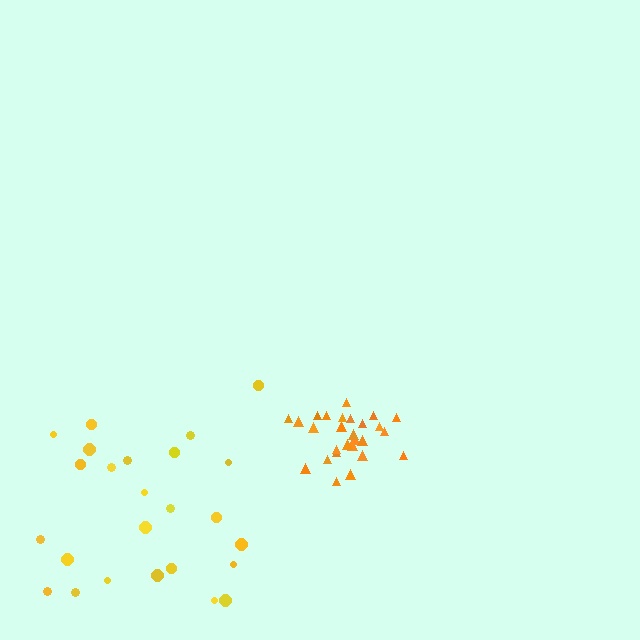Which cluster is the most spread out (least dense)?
Yellow.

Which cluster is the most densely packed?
Orange.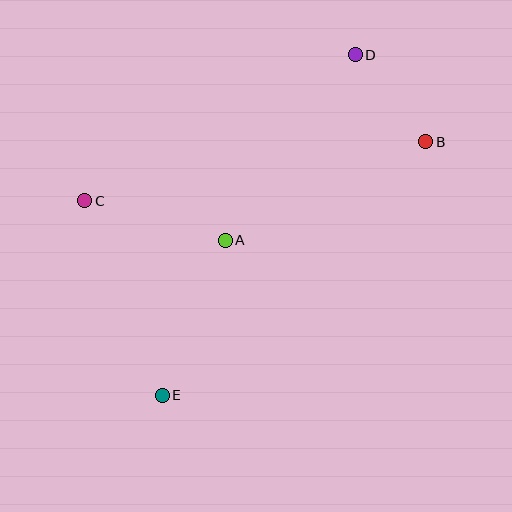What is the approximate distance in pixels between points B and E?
The distance between B and E is approximately 366 pixels.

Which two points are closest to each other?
Points B and D are closest to each other.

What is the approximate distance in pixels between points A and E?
The distance between A and E is approximately 167 pixels.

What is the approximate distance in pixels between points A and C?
The distance between A and C is approximately 146 pixels.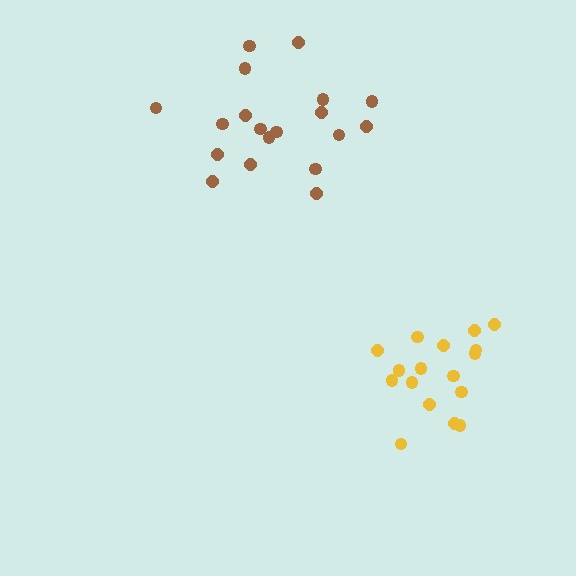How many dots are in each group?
Group 1: 17 dots, Group 2: 19 dots (36 total).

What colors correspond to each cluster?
The clusters are colored: yellow, brown.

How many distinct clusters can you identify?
There are 2 distinct clusters.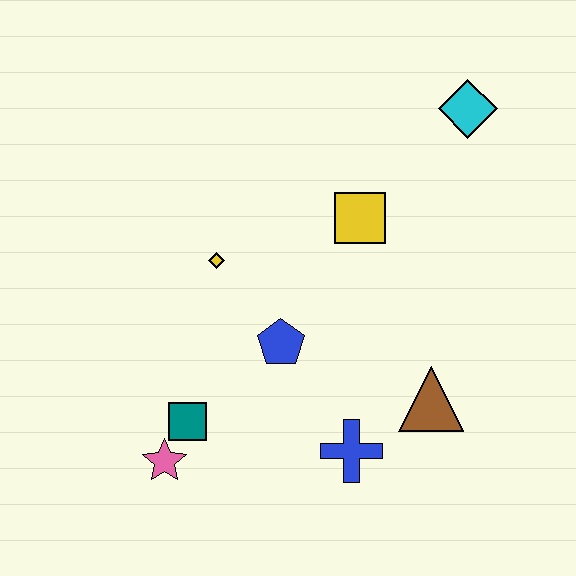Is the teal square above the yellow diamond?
No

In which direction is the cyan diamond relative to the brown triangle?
The cyan diamond is above the brown triangle.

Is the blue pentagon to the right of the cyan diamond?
No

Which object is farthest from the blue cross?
The cyan diamond is farthest from the blue cross.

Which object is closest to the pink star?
The teal square is closest to the pink star.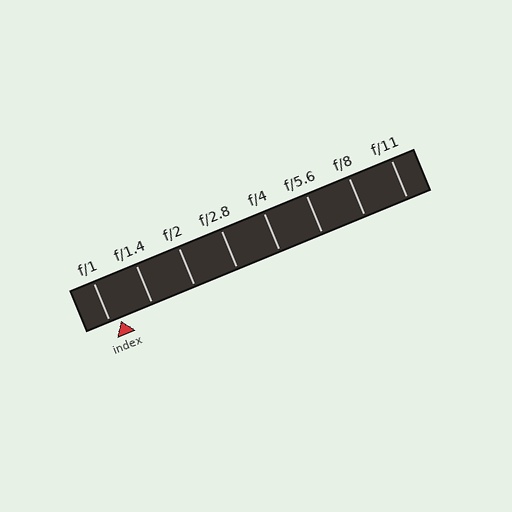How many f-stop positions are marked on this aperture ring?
There are 8 f-stop positions marked.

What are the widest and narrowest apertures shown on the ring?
The widest aperture shown is f/1 and the narrowest is f/11.